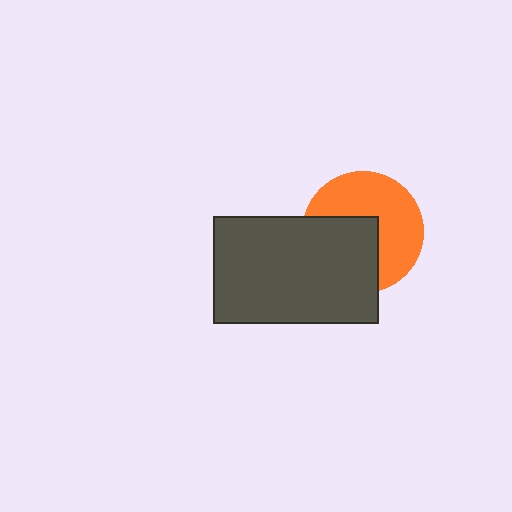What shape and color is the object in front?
The object in front is a dark gray rectangle.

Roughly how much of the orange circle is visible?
About half of it is visible (roughly 55%).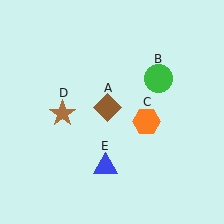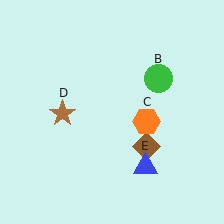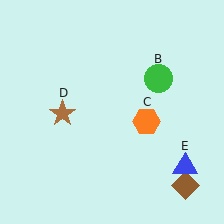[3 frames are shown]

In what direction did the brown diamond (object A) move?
The brown diamond (object A) moved down and to the right.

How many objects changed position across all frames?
2 objects changed position: brown diamond (object A), blue triangle (object E).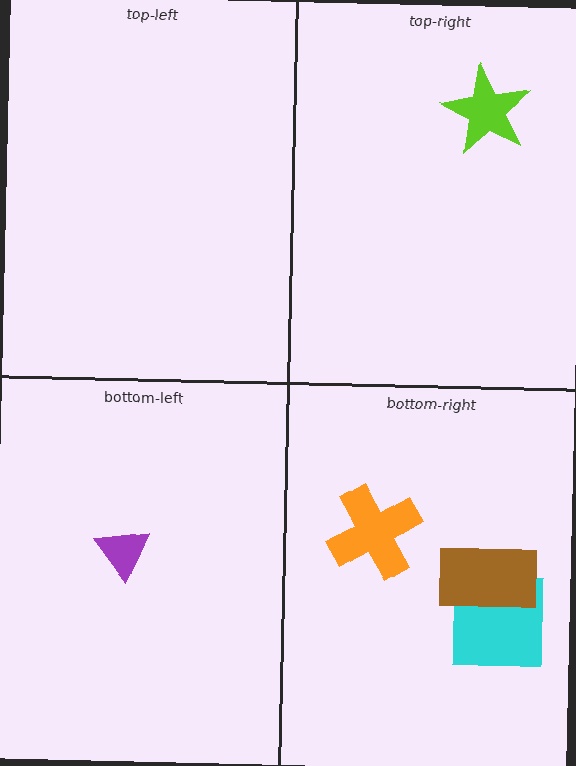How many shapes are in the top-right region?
1.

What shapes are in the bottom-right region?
The cyan square, the brown rectangle, the orange cross.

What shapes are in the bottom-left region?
The purple triangle.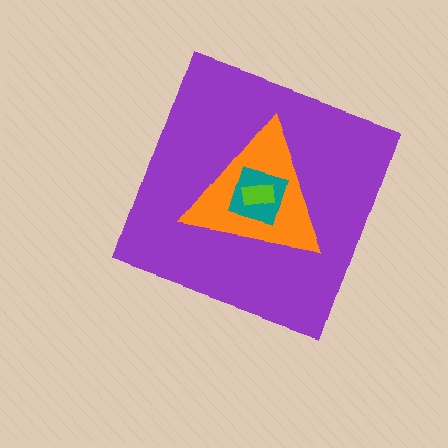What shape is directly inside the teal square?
The lime rectangle.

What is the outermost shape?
The purple diamond.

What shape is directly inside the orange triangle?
The teal square.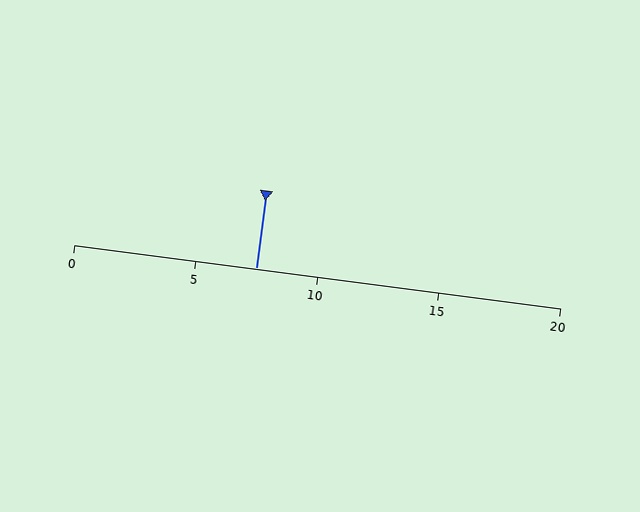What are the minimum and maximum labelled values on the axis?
The axis runs from 0 to 20.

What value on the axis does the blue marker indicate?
The marker indicates approximately 7.5.